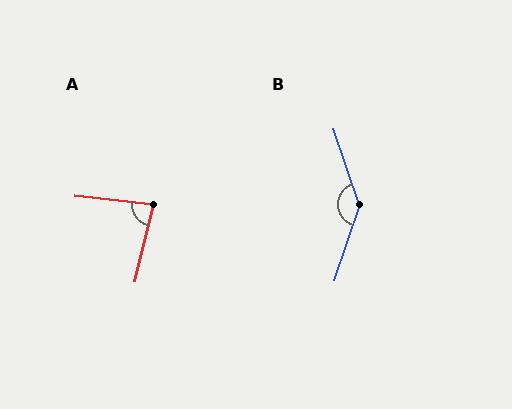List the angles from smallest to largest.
A (83°), B (143°).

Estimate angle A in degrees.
Approximately 83 degrees.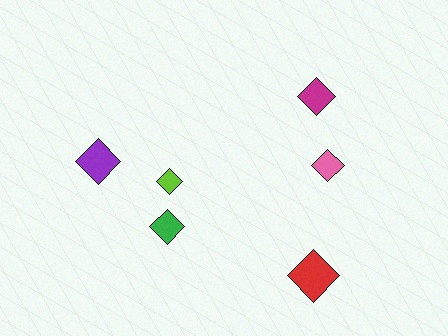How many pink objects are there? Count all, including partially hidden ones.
There is 1 pink object.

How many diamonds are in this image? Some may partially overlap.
There are 6 diamonds.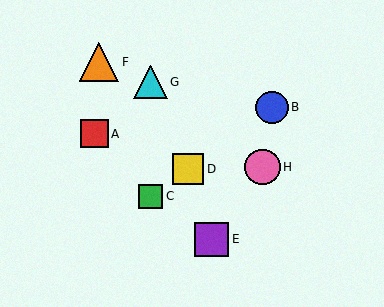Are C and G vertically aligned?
Yes, both are at x≈150.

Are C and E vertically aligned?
No, C is at x≈150 and E is at x≈211.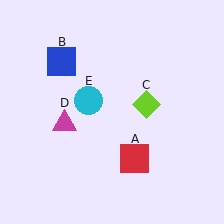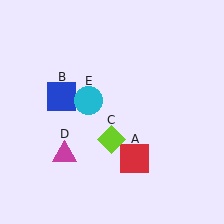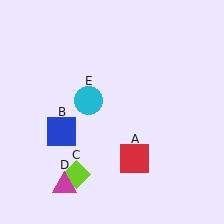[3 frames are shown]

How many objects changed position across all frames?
3 objects changed position: blue square (object B), lime diamond (object C), magenta triangle (object D).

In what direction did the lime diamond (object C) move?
The lime diamond (object C) moved down and to the left.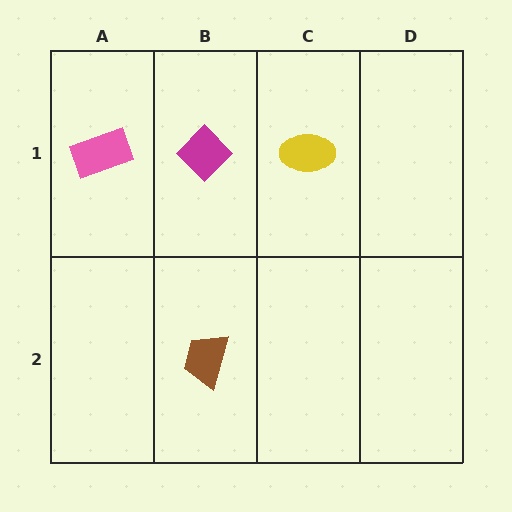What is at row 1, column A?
A pink rectangle.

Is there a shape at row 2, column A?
No, that cell is empty.